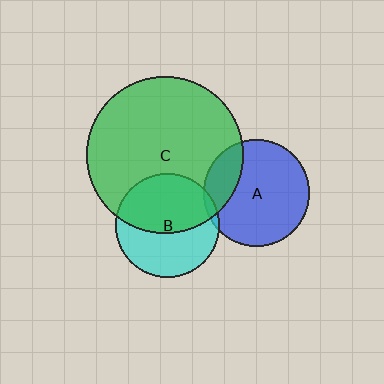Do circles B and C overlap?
Yes.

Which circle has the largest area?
Circle C (green).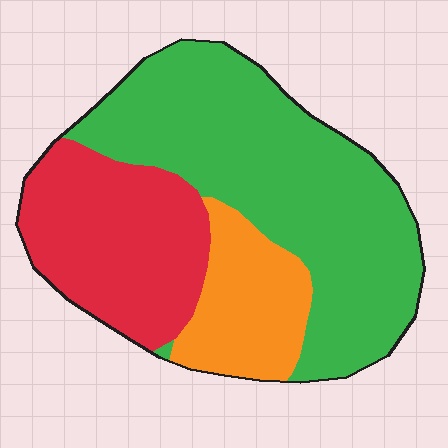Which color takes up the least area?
Orange, at roughly 15%.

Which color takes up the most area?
Green, at roughly 55%.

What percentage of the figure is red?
Red covers about 30% of the figure.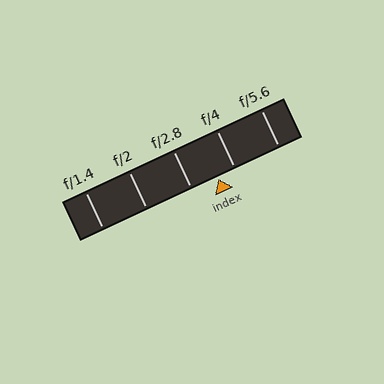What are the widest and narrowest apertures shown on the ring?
The widest aperture shown is f/1.4 and the narrowest is f/5.6.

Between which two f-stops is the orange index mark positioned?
The index mark is between f/2.8 and f/4.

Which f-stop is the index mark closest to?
The index mark is closest to f/4.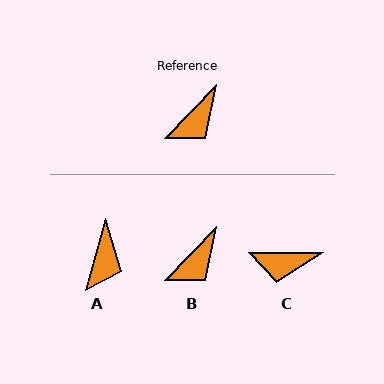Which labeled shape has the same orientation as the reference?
B.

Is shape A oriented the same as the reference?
No, it is off by about 28 degrees.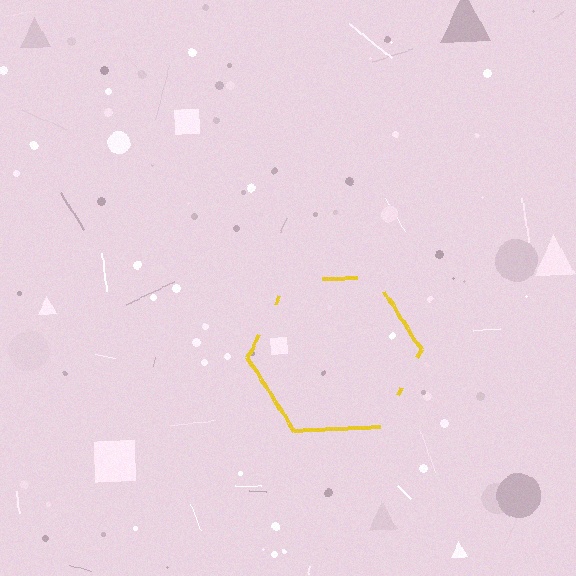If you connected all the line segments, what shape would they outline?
They would outline a hexagon.